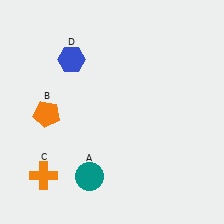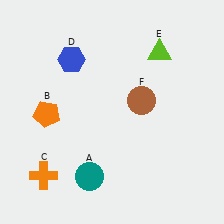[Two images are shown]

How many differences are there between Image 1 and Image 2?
There are 2 differences between the two images.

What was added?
A lime triangle (E), a brown circle (F) were added in Image 2.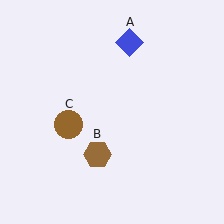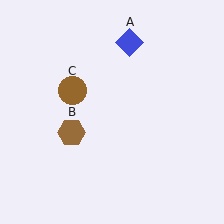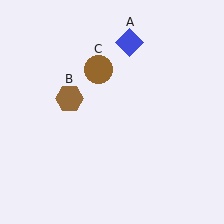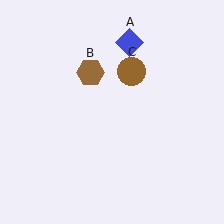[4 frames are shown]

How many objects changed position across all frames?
2 objects changed position: brown hexagon (object B), brown circle (object C).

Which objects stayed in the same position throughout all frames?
Blue diamond (object A) remained stationary.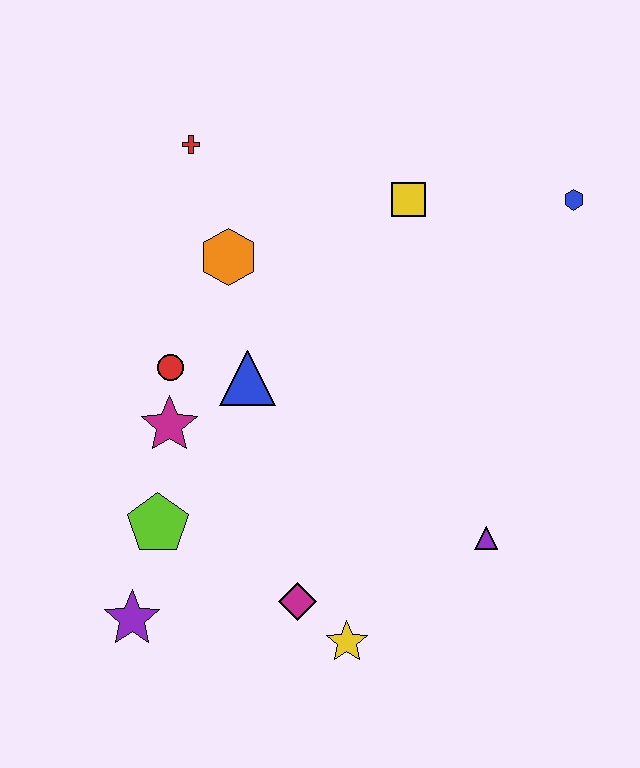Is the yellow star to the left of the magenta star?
No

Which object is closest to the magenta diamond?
The yellow star is closest to the magenta diamond.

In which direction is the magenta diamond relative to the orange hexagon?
The magenta diamond is below the orange hexagon.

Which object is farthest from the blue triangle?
The blue hexagon is farthest from the blue triangle.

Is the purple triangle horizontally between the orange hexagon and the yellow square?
No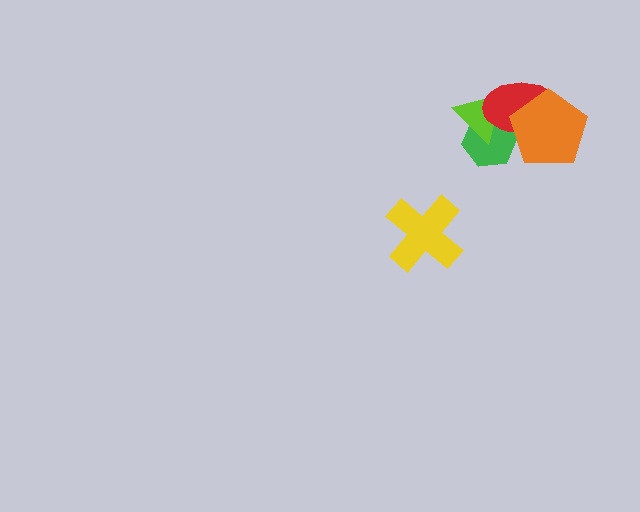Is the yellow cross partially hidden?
No, no other shape covers it.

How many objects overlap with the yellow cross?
0 objects overlap with the yellow cross.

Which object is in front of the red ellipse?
The orange pentagon is in front of the red ellipse.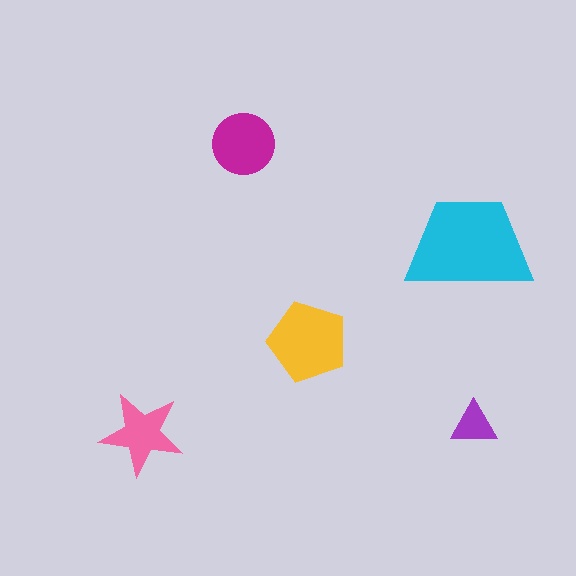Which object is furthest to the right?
The purple triangle is rightmost.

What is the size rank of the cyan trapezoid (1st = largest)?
1st.